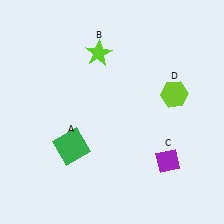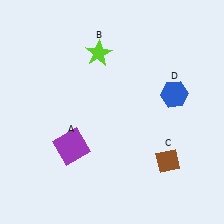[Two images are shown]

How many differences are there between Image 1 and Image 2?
There are 3 differences between the two images.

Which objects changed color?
A changed from green to purple. C changed from purple to brown. D changed from lime to blue.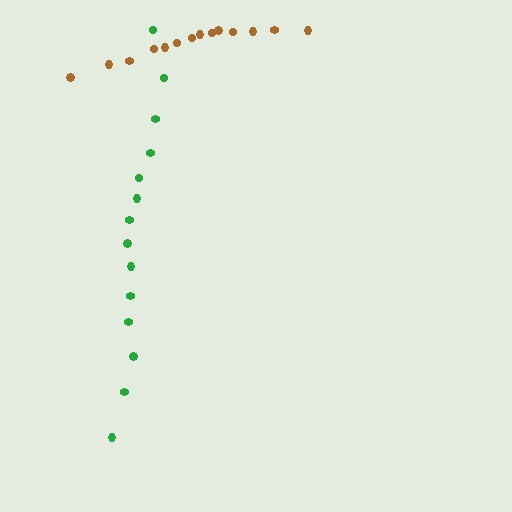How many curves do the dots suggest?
There are 2 distinct paths.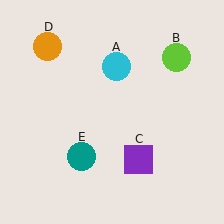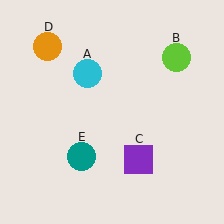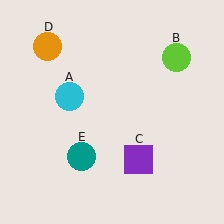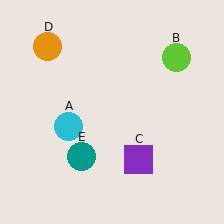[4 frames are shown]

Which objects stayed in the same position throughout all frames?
Lime circle (object B) and purple square (object C) and orange circle (object D) and teal circle (object E) remained stationary.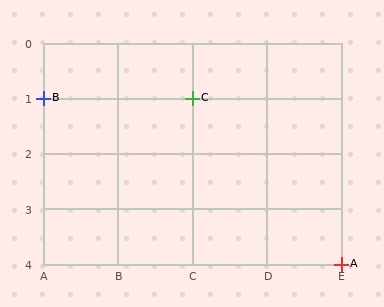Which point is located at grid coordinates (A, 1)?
Point B is at (A, 1).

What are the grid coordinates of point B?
Point B is at grid coordinates (A, 1).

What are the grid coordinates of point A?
Point A is at grid coordinates (E, 4).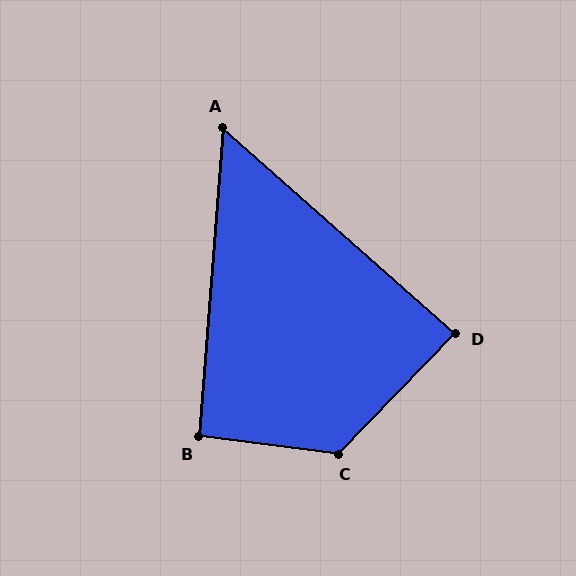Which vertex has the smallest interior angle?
A, at approximately 53 degrees.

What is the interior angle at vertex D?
Approximately 87 degrees (approximately right).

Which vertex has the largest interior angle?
C, at approximately 127 degrees.